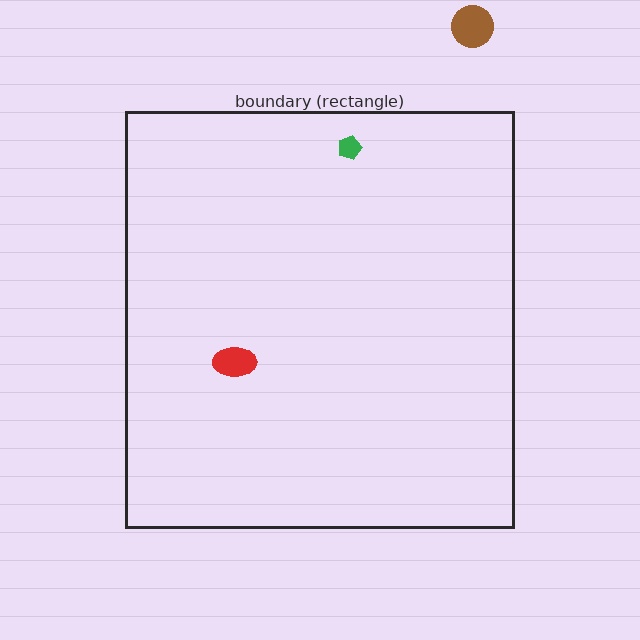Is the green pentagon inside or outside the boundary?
Inside.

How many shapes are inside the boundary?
2 inside, 1 outside.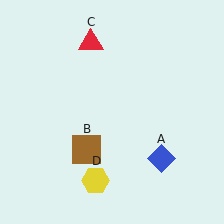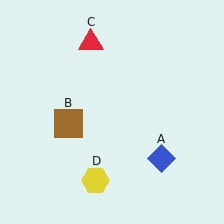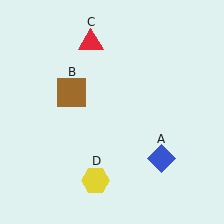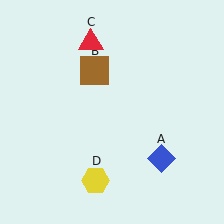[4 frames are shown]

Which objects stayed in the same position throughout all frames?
Blue diamond (object A) and red triangle (object C) and yellow hexagon (object D) remained stationary.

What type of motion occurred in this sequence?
The brown square (object B) rotated clockwise around the center of the scene.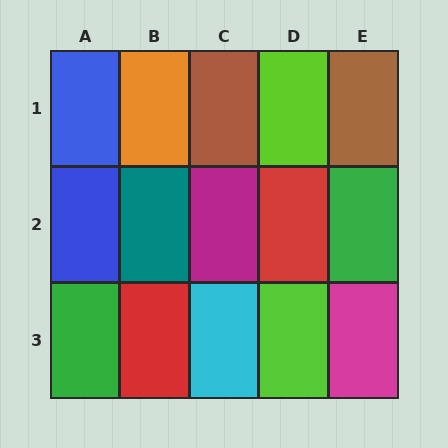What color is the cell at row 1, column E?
Brown.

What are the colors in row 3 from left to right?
Green, red, cyan, lime, magenta.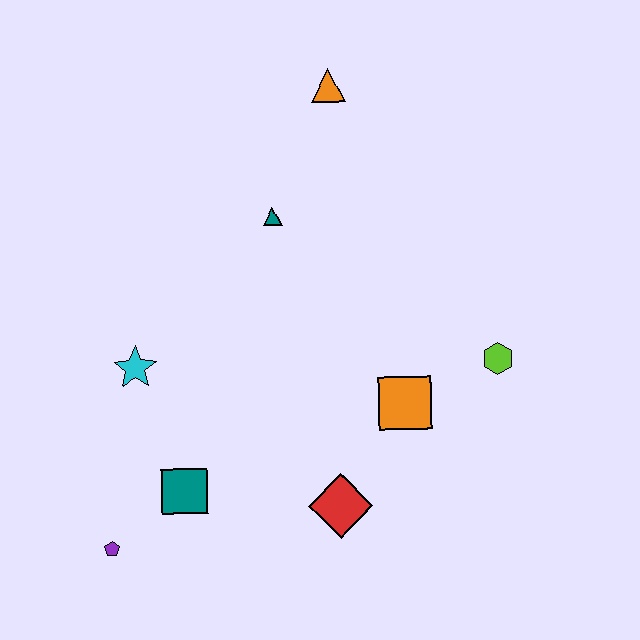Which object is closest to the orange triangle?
The teal triangle is closest to the orange triangle.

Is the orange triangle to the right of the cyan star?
Yes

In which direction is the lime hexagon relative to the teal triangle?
The lime hexagon is to the right of the teal triangle.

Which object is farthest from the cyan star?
The lime hexagon is farthest from the cyan star.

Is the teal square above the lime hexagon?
No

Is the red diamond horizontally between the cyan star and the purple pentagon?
No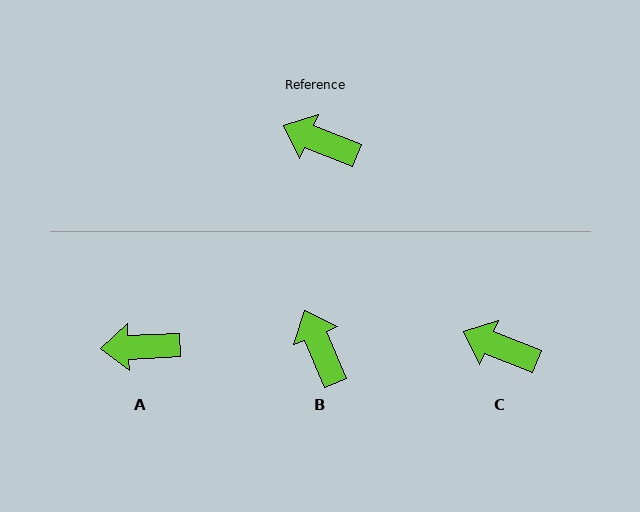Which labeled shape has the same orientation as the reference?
C.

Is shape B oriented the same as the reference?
No, it is off by about 45 degrees.